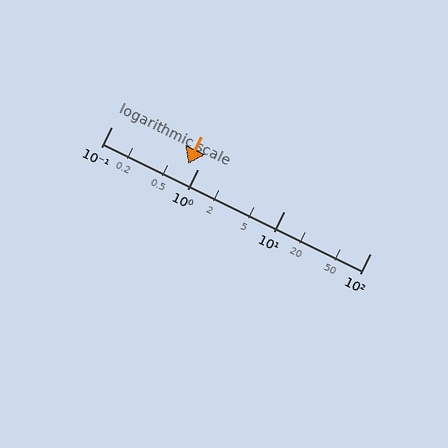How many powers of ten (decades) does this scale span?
The scale spans 3 decades, from 0.1 to 100.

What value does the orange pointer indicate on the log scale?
The pointer indicates approximately 0.78.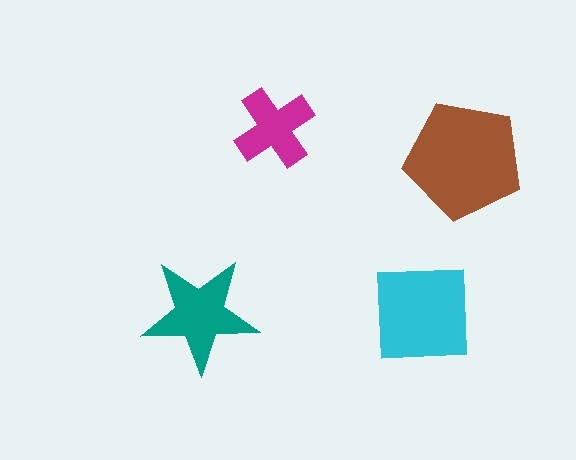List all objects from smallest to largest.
The magenta cross, the teal star, the cyan square, the brown pentagon.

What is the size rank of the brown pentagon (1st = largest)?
1st.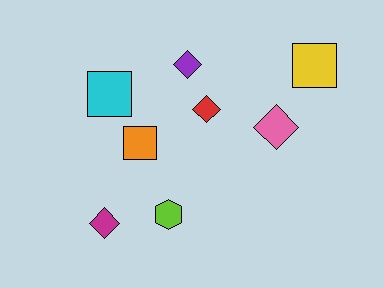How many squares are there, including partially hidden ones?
There are 3 squares.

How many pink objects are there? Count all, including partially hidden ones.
There is 1 pink object.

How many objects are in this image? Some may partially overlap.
There are 8 objects.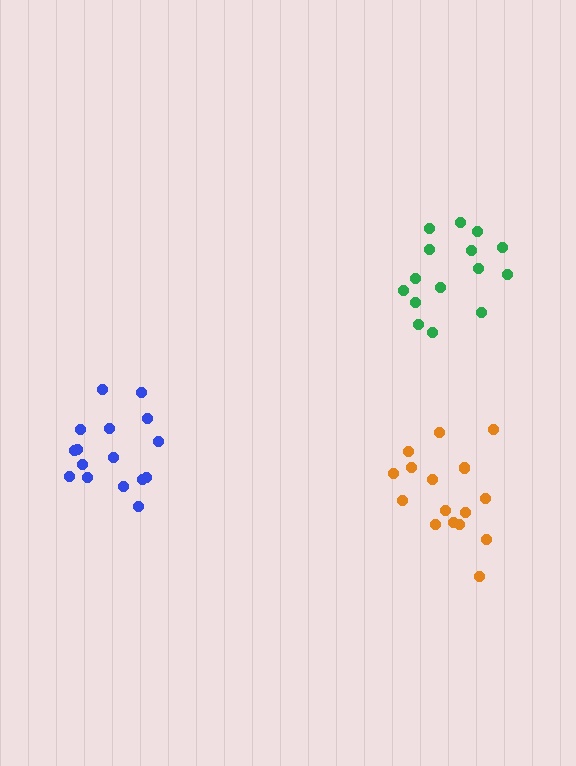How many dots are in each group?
Group 1: 17 dots, Group 2: 16 dots, Group 3: 15 dots (48 total).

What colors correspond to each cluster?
The clusters are colored: orange, blue, green.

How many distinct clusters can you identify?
There are 3 distinct clusters.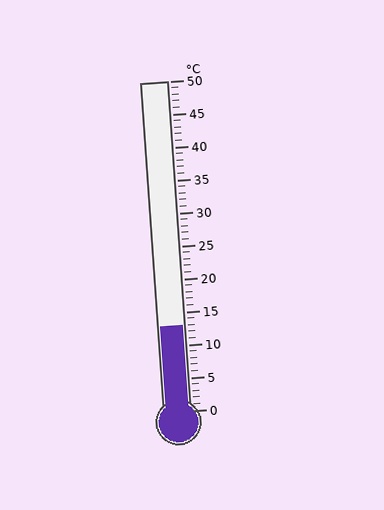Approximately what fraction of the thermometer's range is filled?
The thermometer is filled to approximately 25% of its range.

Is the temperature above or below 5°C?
The temperature is above 5°C.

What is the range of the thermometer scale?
The thermometer scale ranges from 0°C to 50°C.